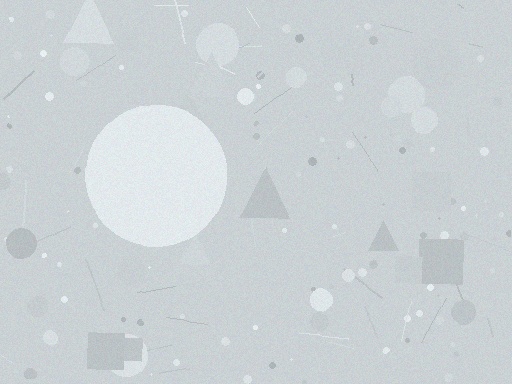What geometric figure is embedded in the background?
A circle is embedded in the background.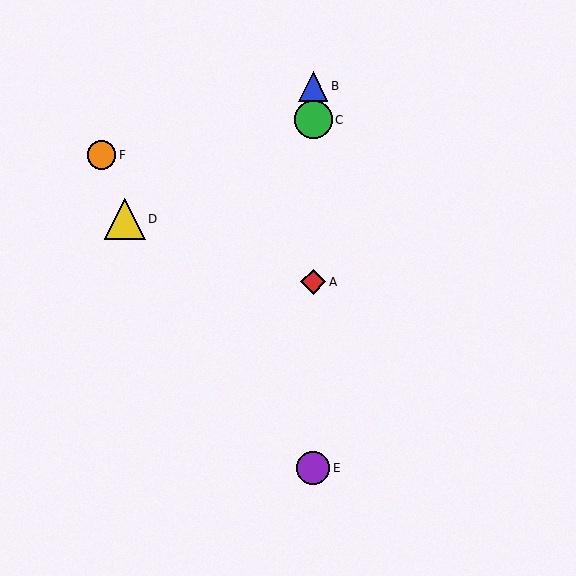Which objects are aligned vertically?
Objects A, B, C, E are aligned vertically.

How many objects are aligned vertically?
4 objects (A, B, C, E) are aligned vertically.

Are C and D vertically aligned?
No, C is at x≈313 and D is at x≈125.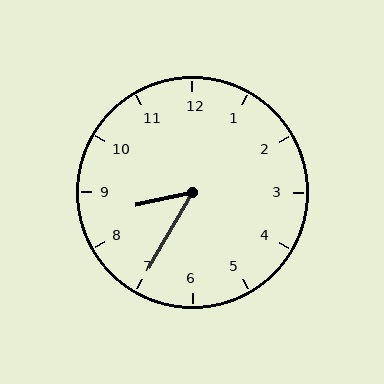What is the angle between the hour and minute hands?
Approximately 48 degrees.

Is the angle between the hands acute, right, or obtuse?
It is acute.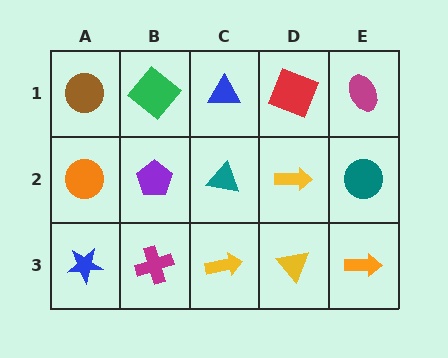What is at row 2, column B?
A purple pentagon.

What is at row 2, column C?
A teal triangle.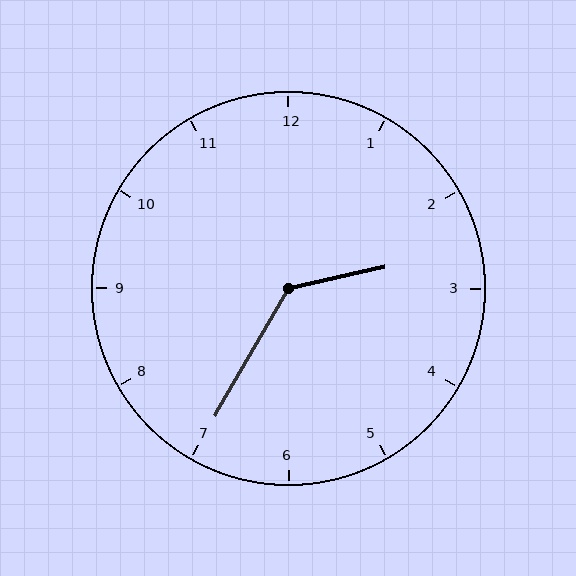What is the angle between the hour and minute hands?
Approximately 132 degrees.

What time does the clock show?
2:35.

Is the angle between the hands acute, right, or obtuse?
It is obtuse.